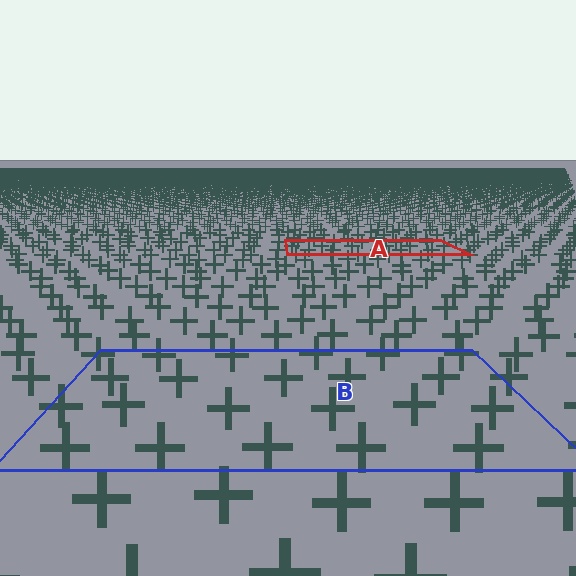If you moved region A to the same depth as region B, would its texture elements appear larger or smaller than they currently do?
They would appear larger. At a closer depth, the same texture elements are projected at a bigger on-screen size.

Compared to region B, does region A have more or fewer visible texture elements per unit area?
Region A has more texture elements per unit area — they are packed more densely because it is farther away.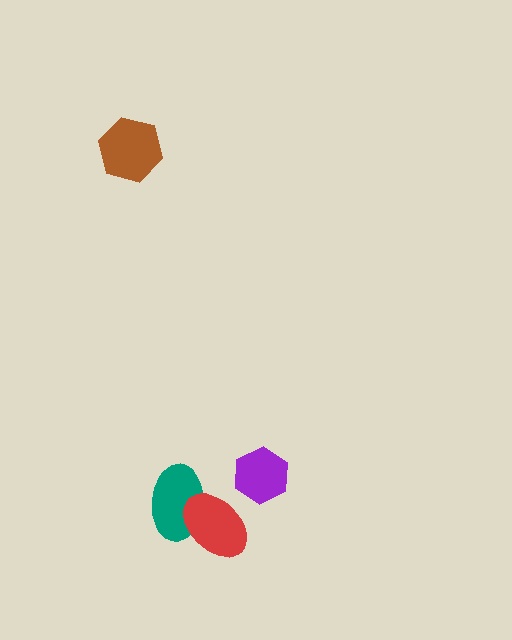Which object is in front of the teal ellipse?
The red ellipse is in front of the teal ellipse.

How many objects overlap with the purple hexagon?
0 objects overlap with the purple hexagon.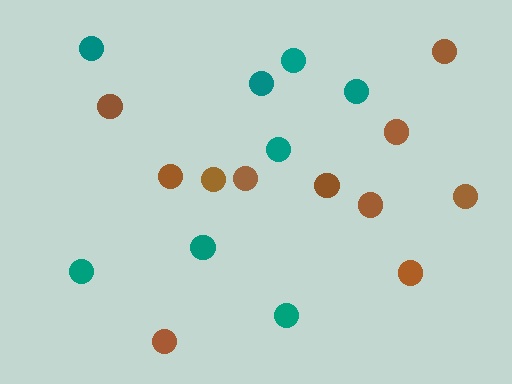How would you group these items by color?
There are 2 groups: one group of brown circles (11) and one group of teal circles (8).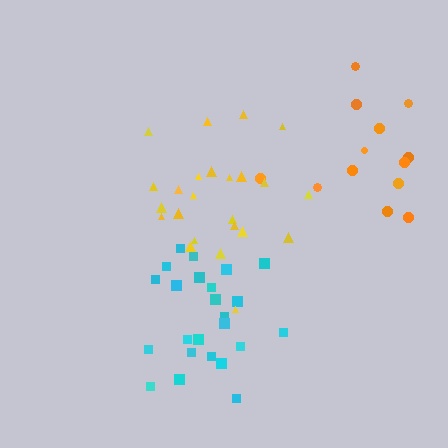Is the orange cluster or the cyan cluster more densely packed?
Cyan.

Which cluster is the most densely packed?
Cyan.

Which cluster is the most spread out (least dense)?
Orange.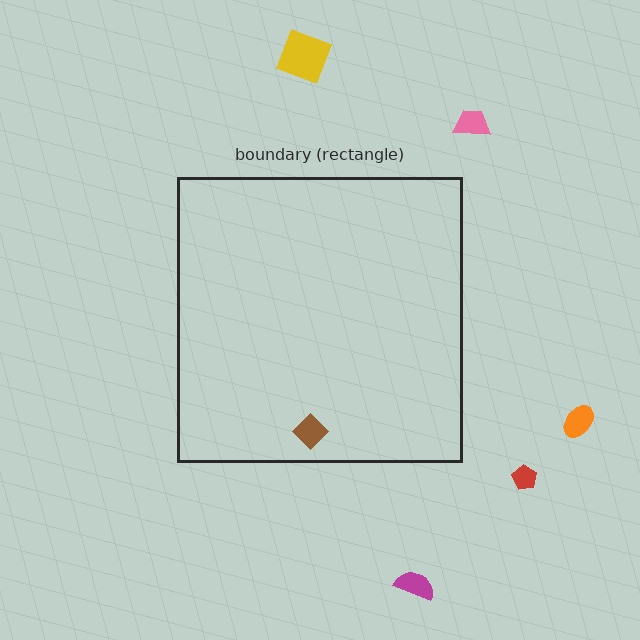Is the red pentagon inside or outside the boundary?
Outside.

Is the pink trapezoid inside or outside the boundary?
Outside.